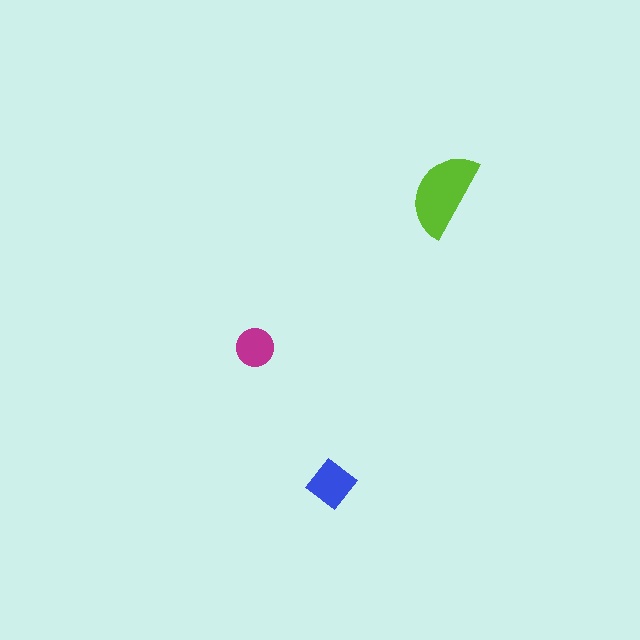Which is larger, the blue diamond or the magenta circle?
The blue diamond.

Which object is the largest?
The lime semicircle.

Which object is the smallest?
The magenta circle.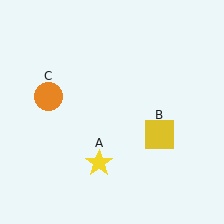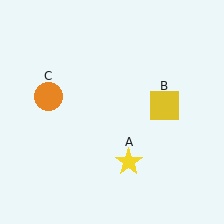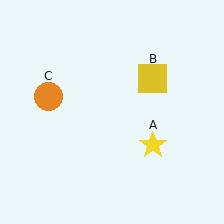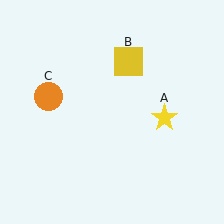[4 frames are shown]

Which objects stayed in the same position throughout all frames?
Orange circle (object C) remained stationary.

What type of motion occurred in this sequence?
The yellow star (object A), yellow square (object B) rotated counterclockwise around the center of the scene.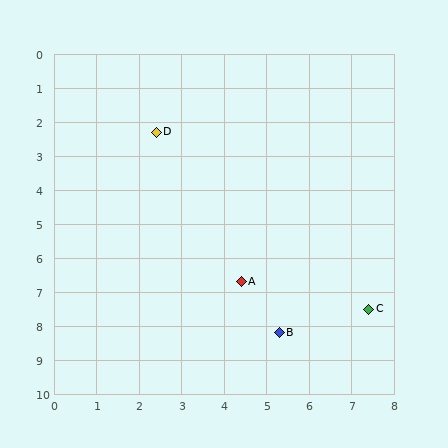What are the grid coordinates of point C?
Point C is at approximately (7.4, 7.5).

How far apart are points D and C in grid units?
Points D and C are about 7.2 grid units apart.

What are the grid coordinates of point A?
Point A is at approximately (4.4, 6.7).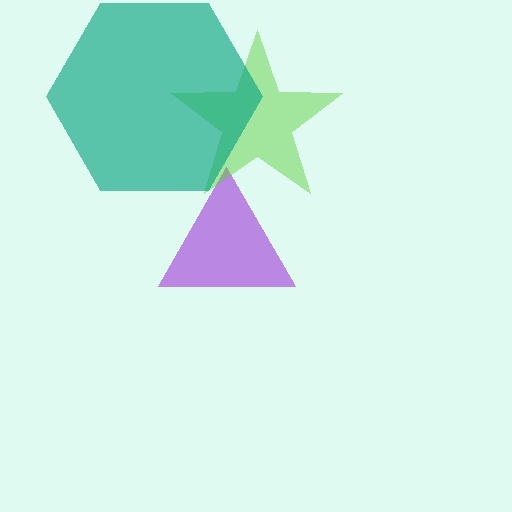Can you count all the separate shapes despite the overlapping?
Yes, there are 3 separate shapes.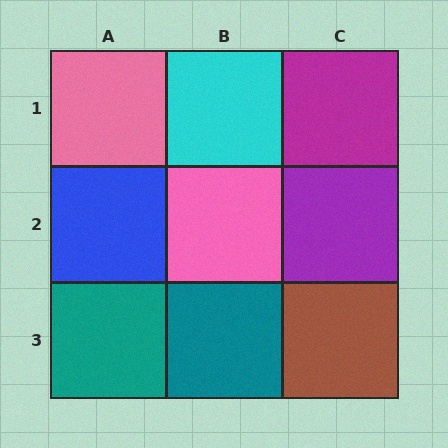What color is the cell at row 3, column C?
Brown.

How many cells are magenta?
1 cell is magenta.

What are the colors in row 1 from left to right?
Pink, cyan, magenta.